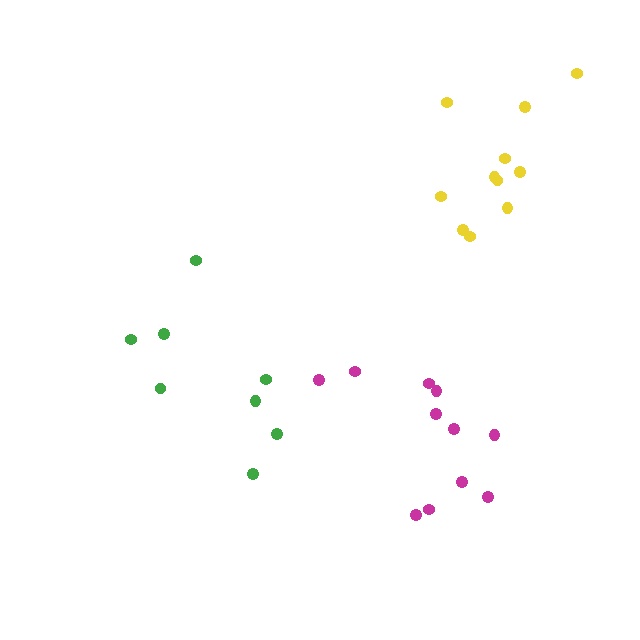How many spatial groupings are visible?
There are 3 spatial groupings.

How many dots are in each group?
Group 1: 11 dots, Group 2: 8 dots, Group 3: 11 dots (30 total).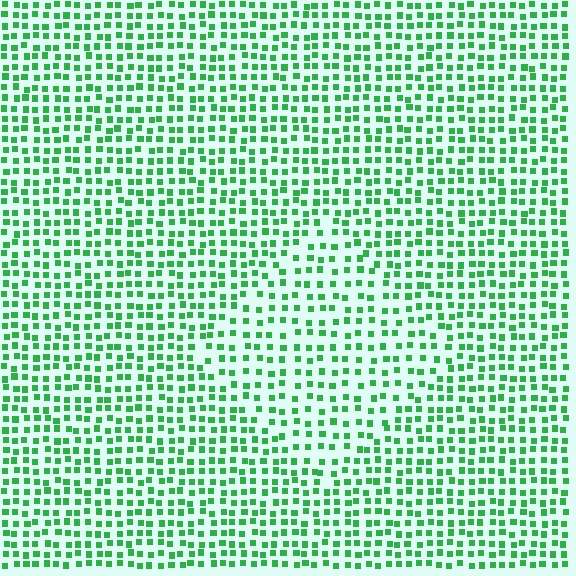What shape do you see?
I see a diamond.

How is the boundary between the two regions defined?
The boundary is defined by a change in element density (approximately 1.5x ratio). All elements are the same color, size, and shape.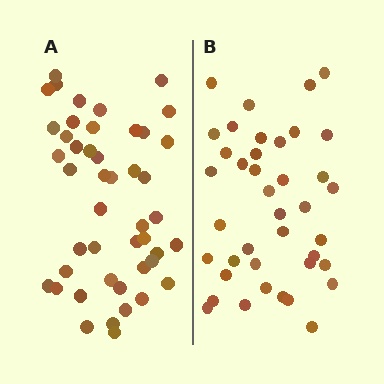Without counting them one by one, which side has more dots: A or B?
Region A (the left region) has more dots.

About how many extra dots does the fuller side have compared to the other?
Region A has about 6 more dots than region B.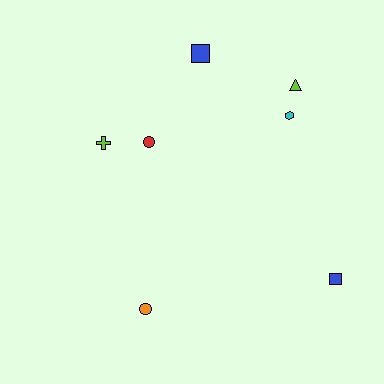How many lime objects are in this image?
There are 2 lime objects.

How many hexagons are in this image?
There is 1 hexagon.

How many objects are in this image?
There are 7 objects.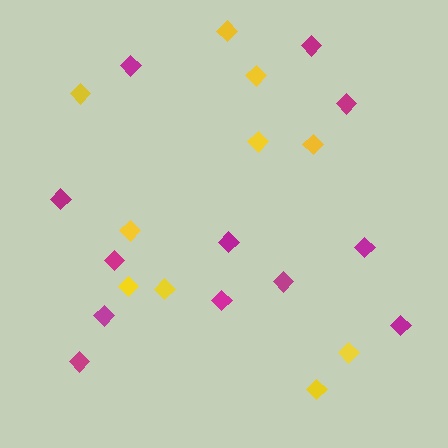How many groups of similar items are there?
There are 2 groups: one group of yellow diamonds (10) and one group of magenta diamonds (12).